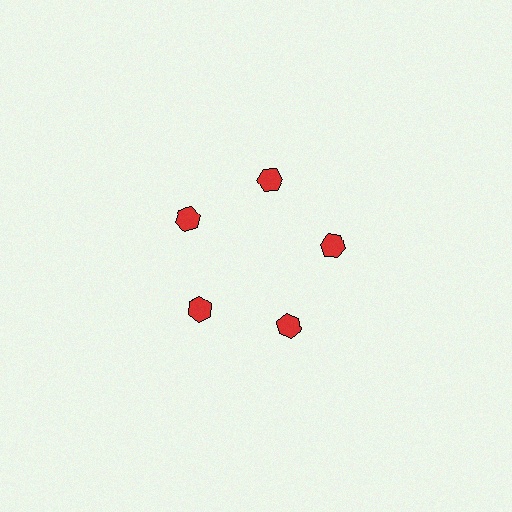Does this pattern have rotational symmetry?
Yes, this pattern has 5-fold rotational symmetry. It looks the same after rotating 72 degrees around the center.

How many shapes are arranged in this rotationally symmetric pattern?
There are 5 shapes, arranged in 5 groups of 1.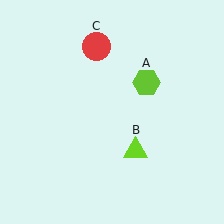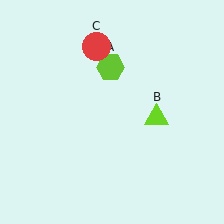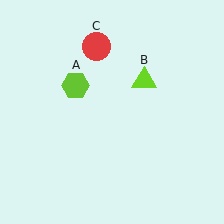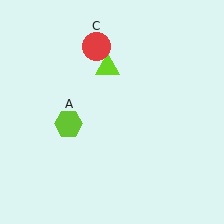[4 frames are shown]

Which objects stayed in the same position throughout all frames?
Red circle (object C) remained stationary.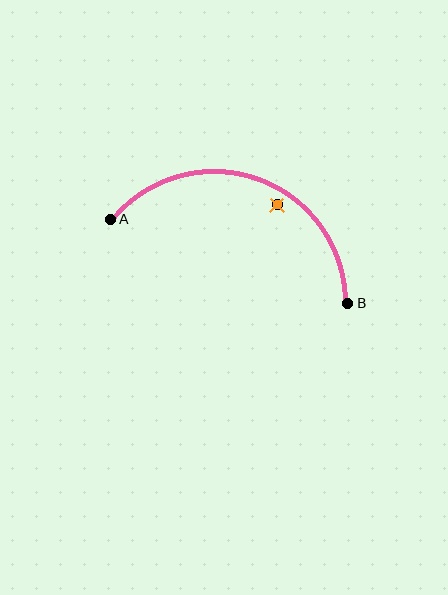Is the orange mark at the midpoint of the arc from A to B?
No — the orange mark does not lie on the arc at all. It sits slightly inside the curve.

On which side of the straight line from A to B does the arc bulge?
The arc bulges above the straight line connecting A and B.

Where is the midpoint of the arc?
The arc midpoint is the point on the curve farthest from the straight line joining A and B. It sits above that line.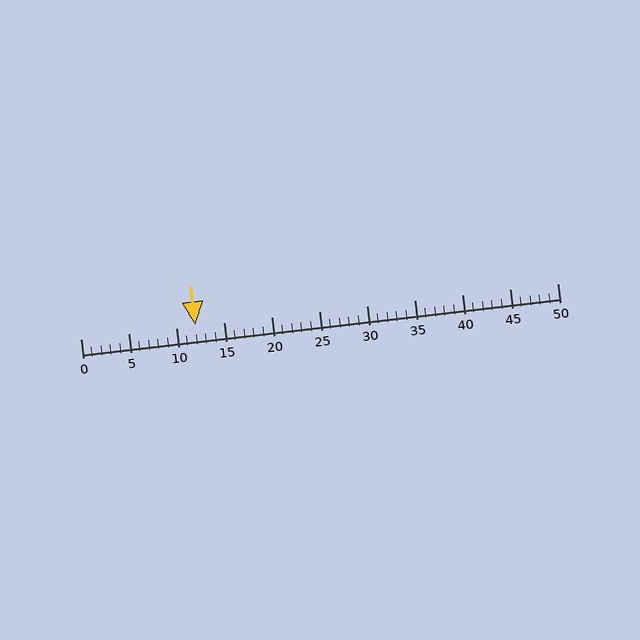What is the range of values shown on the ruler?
The ruler shows values from 0 to 50.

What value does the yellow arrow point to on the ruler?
The yellow arrow points to approximately 12.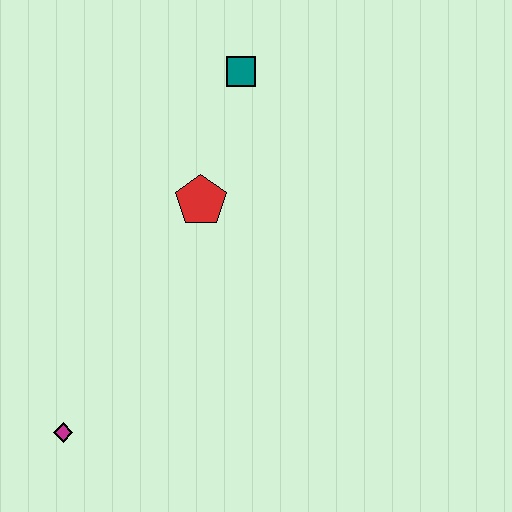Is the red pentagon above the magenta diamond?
Yes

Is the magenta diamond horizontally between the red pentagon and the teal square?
No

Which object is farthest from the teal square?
The magenta diamond is farthest from the teal square.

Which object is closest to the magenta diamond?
The red pentagon is closest to the magenta diamond.